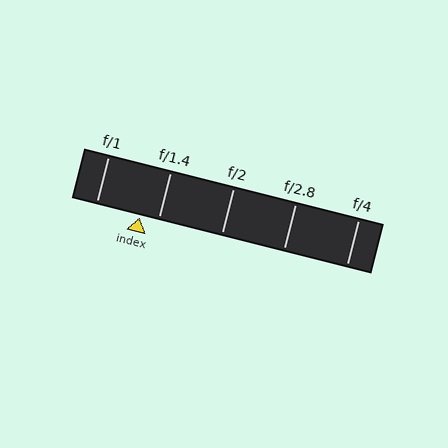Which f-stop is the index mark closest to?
The index mark is closest to f/1.4.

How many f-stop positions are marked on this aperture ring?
There are 5 f-stop positions marked.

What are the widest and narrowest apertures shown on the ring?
The widest aperture shown is f/1 and the narrowest is f/4.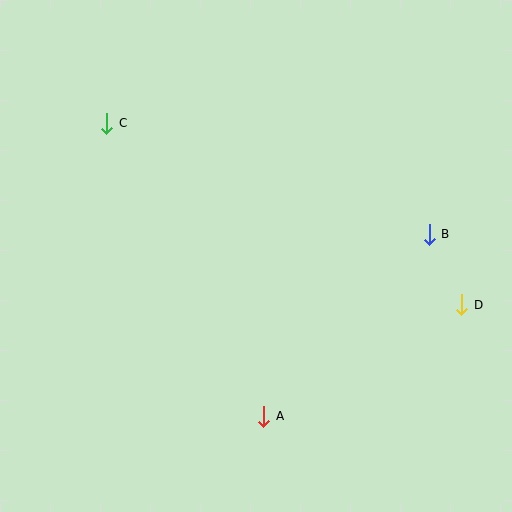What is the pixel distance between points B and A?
The distance between B and A is 246 pixels.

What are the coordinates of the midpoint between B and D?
The midpoint between B and D is at (445, 269).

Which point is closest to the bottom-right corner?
Point D is closest to the bottom-right corner.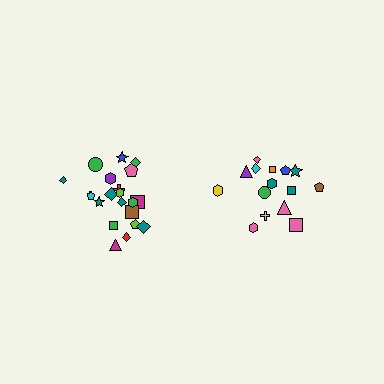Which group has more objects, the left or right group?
The left group.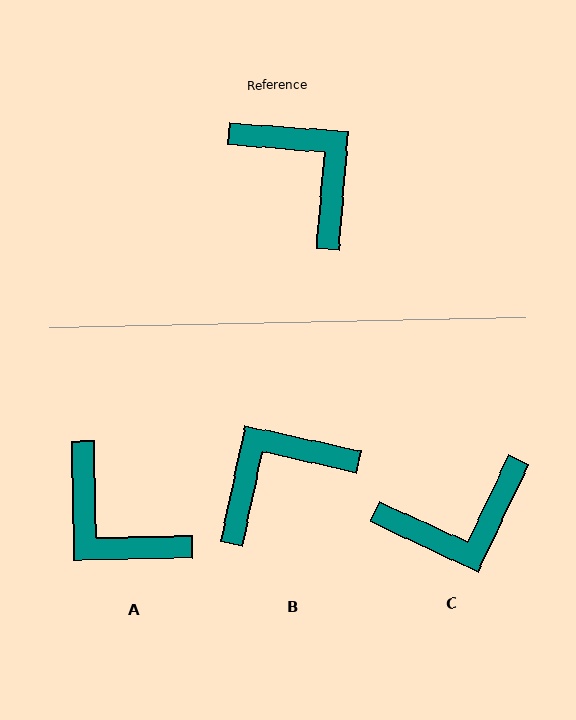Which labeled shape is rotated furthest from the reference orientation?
A, about 174 degrees away.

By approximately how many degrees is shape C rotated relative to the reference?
Approximately 111 degrees clockwise.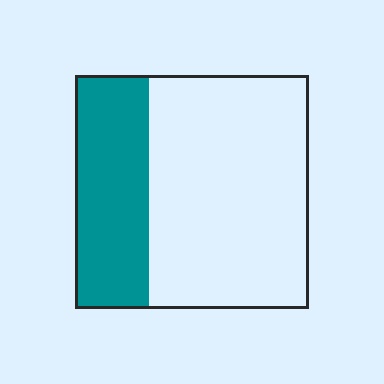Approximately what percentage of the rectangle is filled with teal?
Approximately 30%.